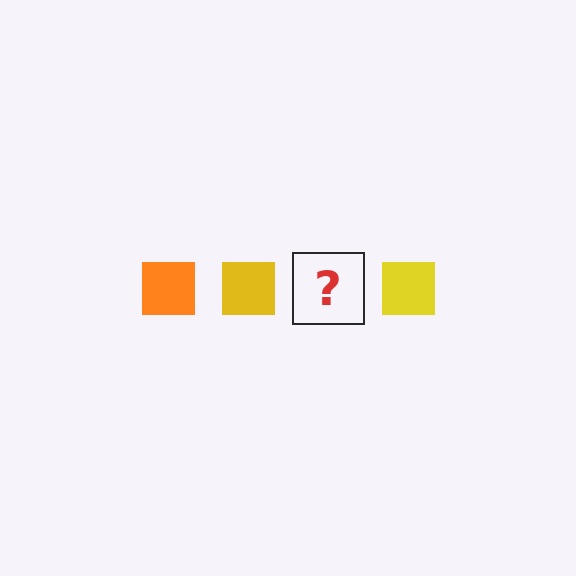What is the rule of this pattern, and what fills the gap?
The rule is that the pattern cycles through orange, yellow squares. The gap should be filled with an orange square.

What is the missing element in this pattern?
The missing element is an orange square.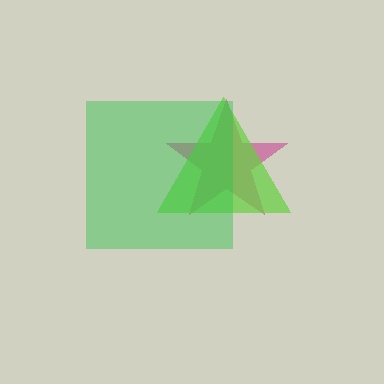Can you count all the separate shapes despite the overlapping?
Yes, there are 3 separate shapes.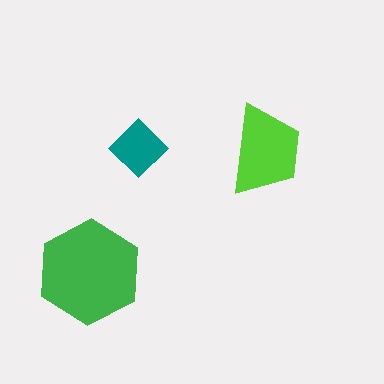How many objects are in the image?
There are 3 objects in the image.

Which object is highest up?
The teal diamond is topmost.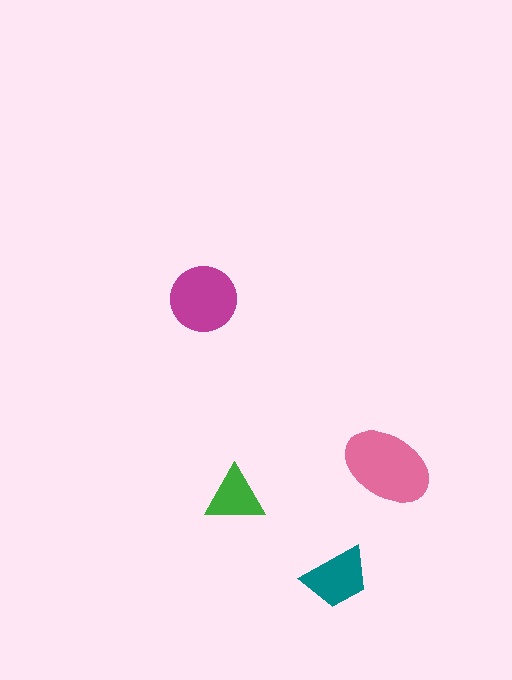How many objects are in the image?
There are 4 objects in the image.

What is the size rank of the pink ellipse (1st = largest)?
1st.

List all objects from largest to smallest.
The pink ellipse, the magenta circle, the teal trapezoid, the green triangle.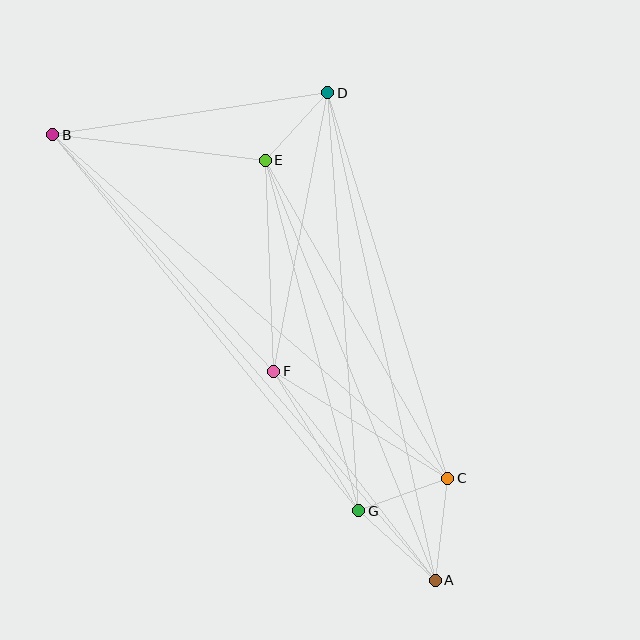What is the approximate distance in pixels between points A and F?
The distance between A and F is approximately 264 pixels.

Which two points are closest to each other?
Points D and E are closest to each other.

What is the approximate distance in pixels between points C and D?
The distance between C and D is approximately 404 pixels.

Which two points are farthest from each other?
Points A and B are farthest from each other.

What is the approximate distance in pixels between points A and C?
The distance between A and C is approximately 103 pixels.